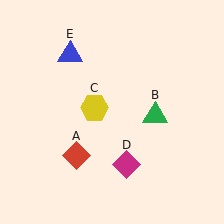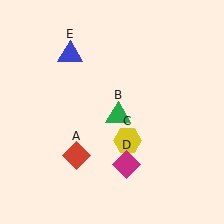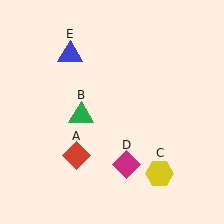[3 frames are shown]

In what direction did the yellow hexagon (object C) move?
The yellow hexagon (object C) moved down and to the right.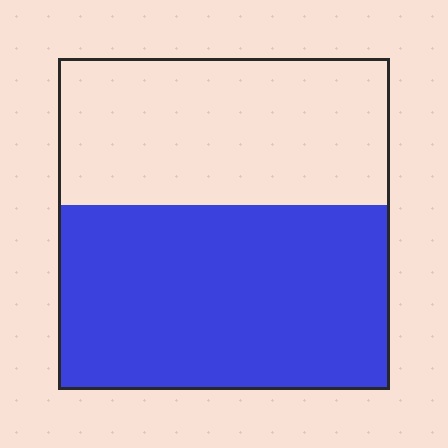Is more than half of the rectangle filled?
Yes.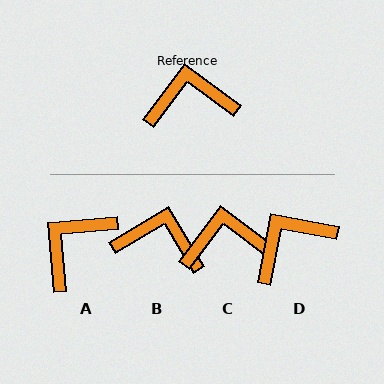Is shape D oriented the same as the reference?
No, it is off by about 26 degrees.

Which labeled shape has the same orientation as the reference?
C.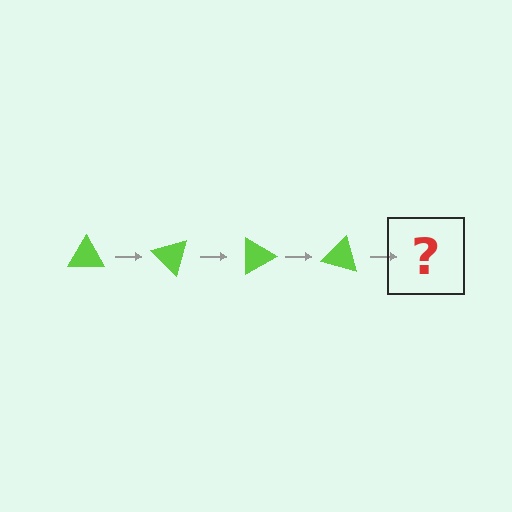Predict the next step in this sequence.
The next step is a lime triangle rotated 180 degrees.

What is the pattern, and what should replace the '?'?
The pattern is that the triangle rotates 45 degrees each step. The '?' should be a lime triangle rotated 180 degrees.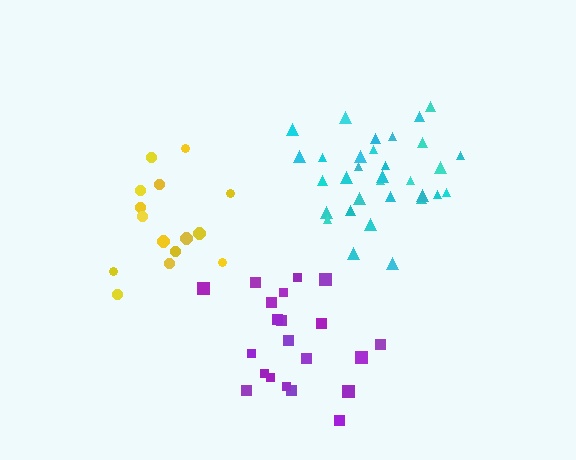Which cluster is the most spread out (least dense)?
Yellow.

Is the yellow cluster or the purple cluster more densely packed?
Purple.